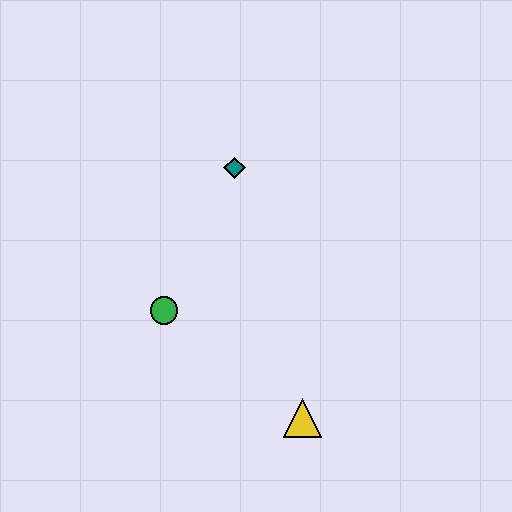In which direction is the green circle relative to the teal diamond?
The green circle is below the teal diamond.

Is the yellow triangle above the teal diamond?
No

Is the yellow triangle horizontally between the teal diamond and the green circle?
No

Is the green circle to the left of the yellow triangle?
Yes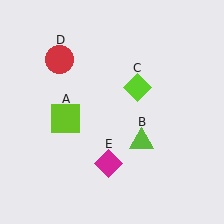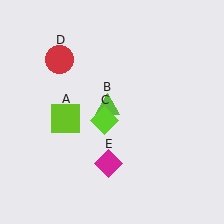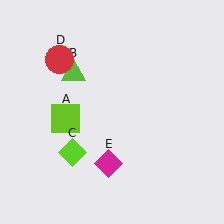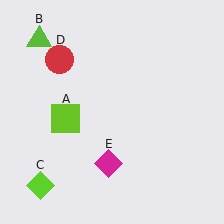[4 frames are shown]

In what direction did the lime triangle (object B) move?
The lime triangle (object B) moved up and to the left.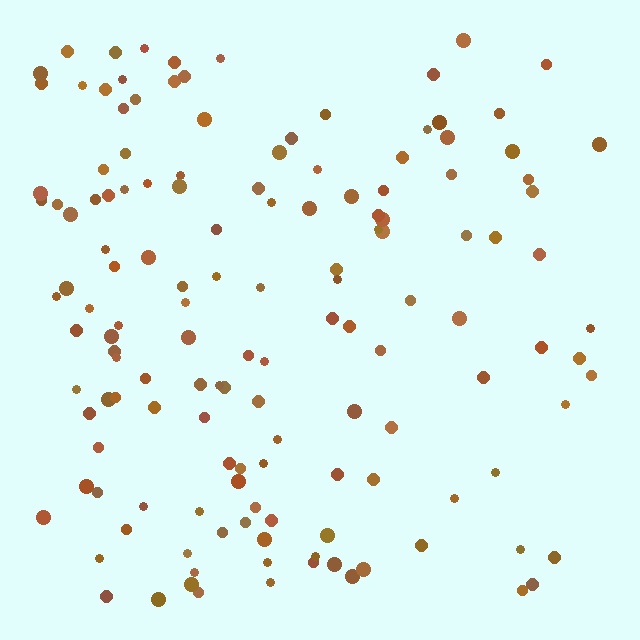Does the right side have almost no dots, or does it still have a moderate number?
Still a moderate number, just noticeably fewer than the left.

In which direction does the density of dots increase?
From right to left, with the left side densest.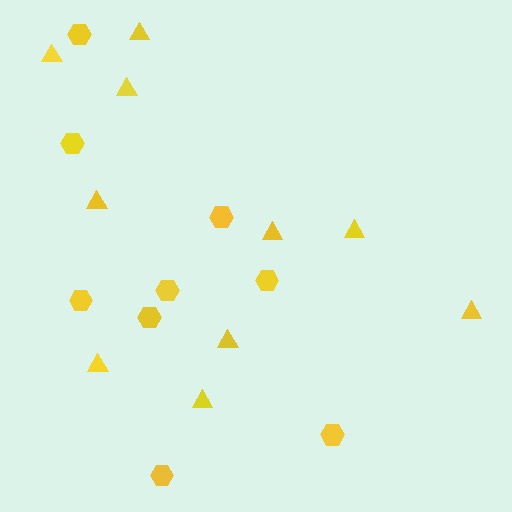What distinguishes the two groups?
There are 2 groups: one group of triangles (10) and one group of hexagons (9).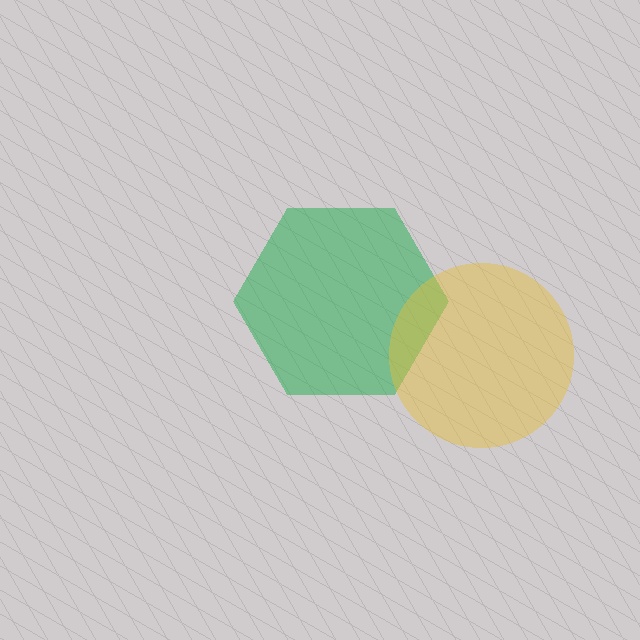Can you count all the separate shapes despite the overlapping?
Yes, there are 2 separate shapes.